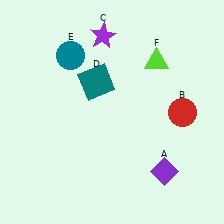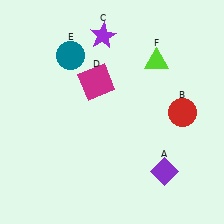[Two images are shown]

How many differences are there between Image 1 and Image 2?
There is 1 difference between the two images.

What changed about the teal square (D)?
In Image 1, D is teal. In Image 2, it changed to magenta.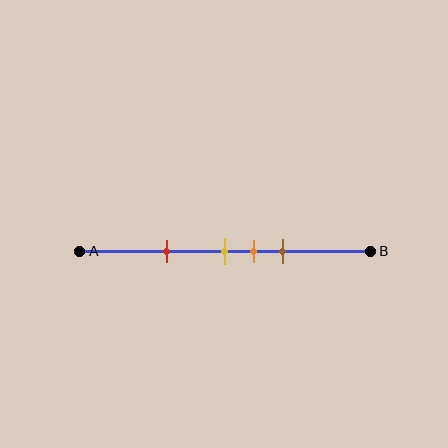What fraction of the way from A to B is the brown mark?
The brown mark is approximately 70% (0.7) of the way from A to B.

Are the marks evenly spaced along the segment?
No, the marks are not evenly spaced.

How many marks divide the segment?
There are 4 marks dividing the segment.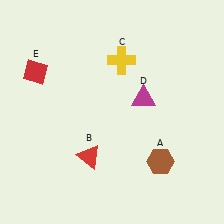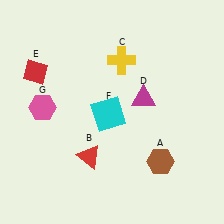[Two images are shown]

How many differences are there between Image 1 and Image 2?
There are 2 differences between the two images.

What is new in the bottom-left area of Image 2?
A cyan square (F) was added in the bottom-left area of Image 2.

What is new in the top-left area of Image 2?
A pink hexagon (G) was added in the top-left area of Image 2.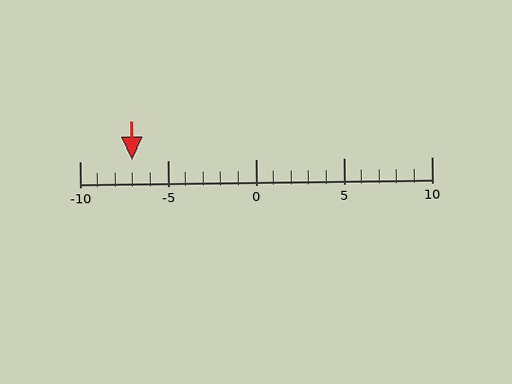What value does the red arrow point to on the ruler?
The red arrow points to approximately -7.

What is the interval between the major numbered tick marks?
The major tick marks are spaced 5 units apart.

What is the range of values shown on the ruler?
The ruler shows values from -10 to 10.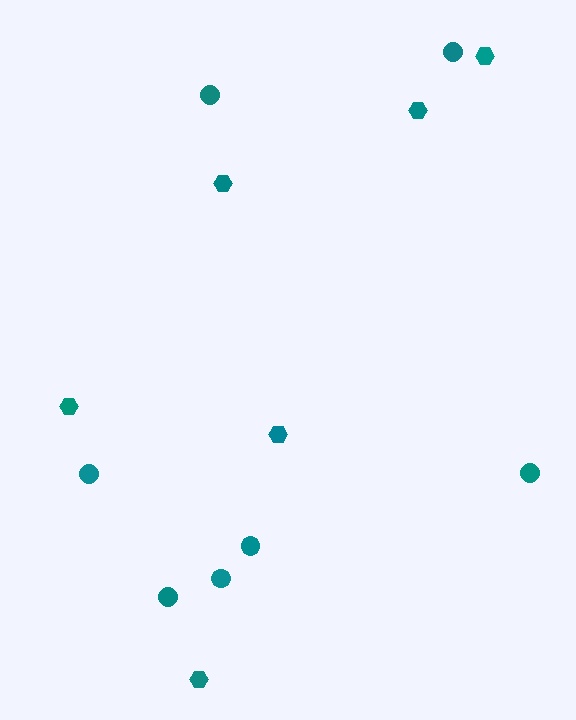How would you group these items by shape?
There are 2 groups: one group of hexagons (6) and one group of circles (7).